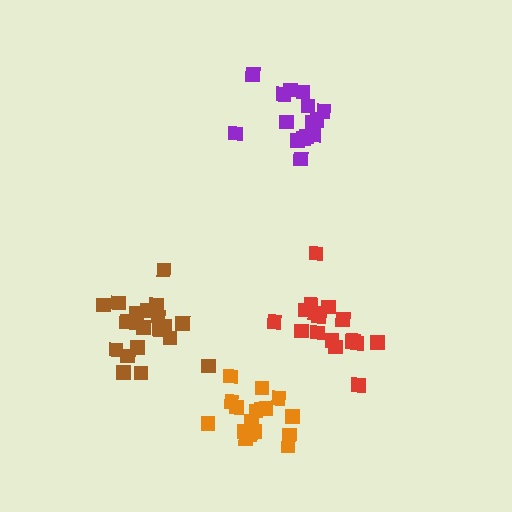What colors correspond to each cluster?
The clusters are colored: purple, brown, orange, red.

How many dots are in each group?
Group 1: 15 dots, Group 2: 20 dots, Group 3: 18 dots, Group 4: 17 dots (70 total).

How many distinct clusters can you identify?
There are 4 distinct clusters.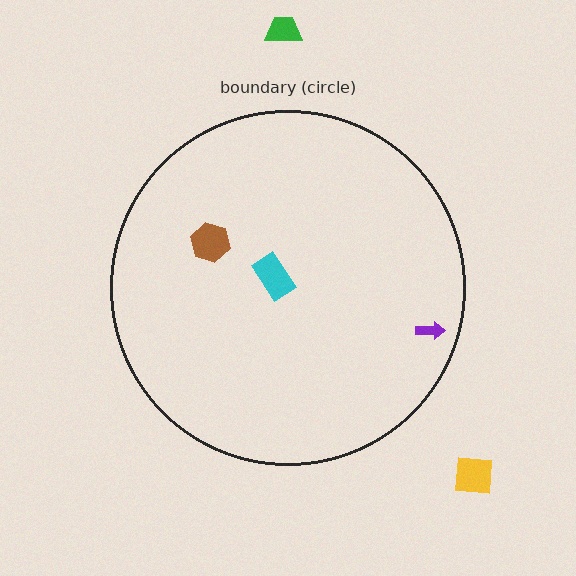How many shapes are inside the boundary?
3 inside, 2 outside.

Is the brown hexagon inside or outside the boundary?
Inside.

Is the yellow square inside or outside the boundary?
Outside.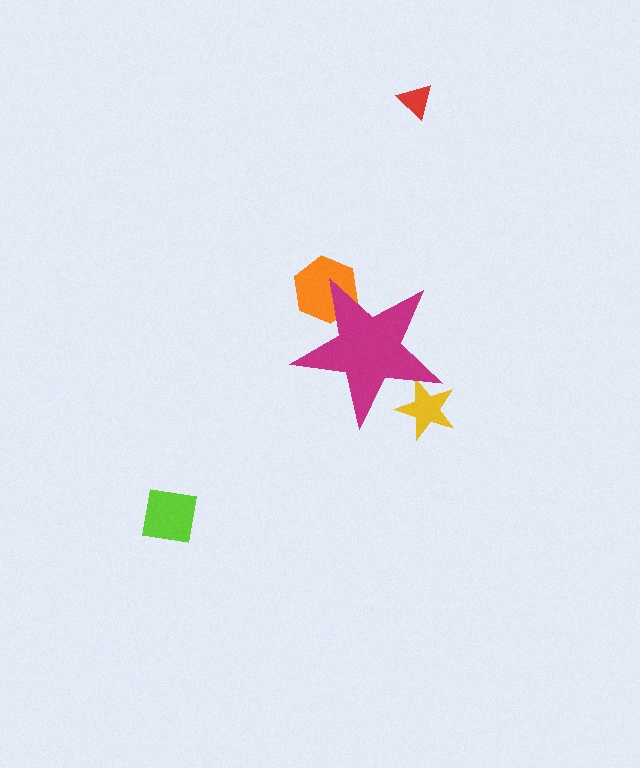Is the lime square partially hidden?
No, the lime square is fully visible.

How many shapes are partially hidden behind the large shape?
2 shapes are partially hidden.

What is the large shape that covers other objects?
A magenta star.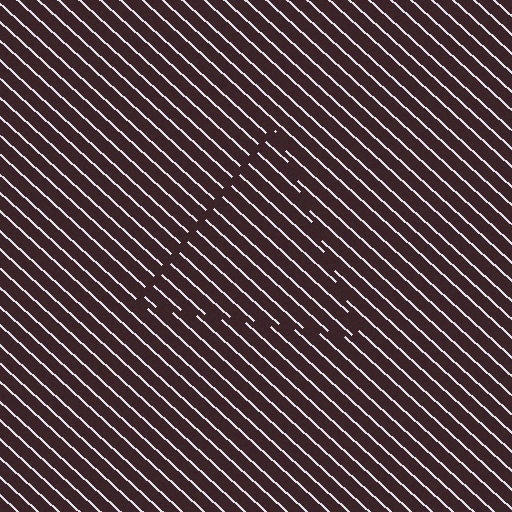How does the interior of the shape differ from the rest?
The interior of the shape contains the same grating, shifted by half a period — the contour is defined by the phase discontinuity where line-ends from the inner and outer gratings abut.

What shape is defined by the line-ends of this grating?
An illusory triangle. The interior of the shape contains the same grating, shifted by half a period — the contour is defined by the phase discontinuity where line-ends from the inner and outer gratings abut.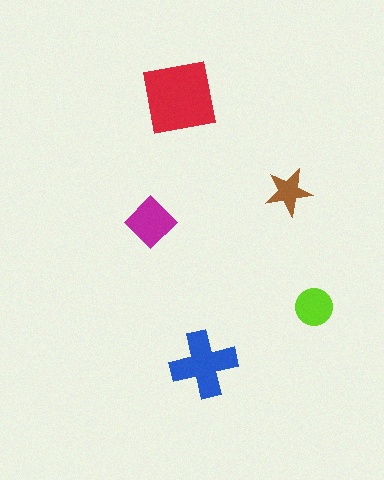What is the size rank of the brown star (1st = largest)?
5th.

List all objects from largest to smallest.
The red square, the blue cross, the magenta diamond, the lime circle, the brown star.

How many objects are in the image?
There are 5 objects in the image.